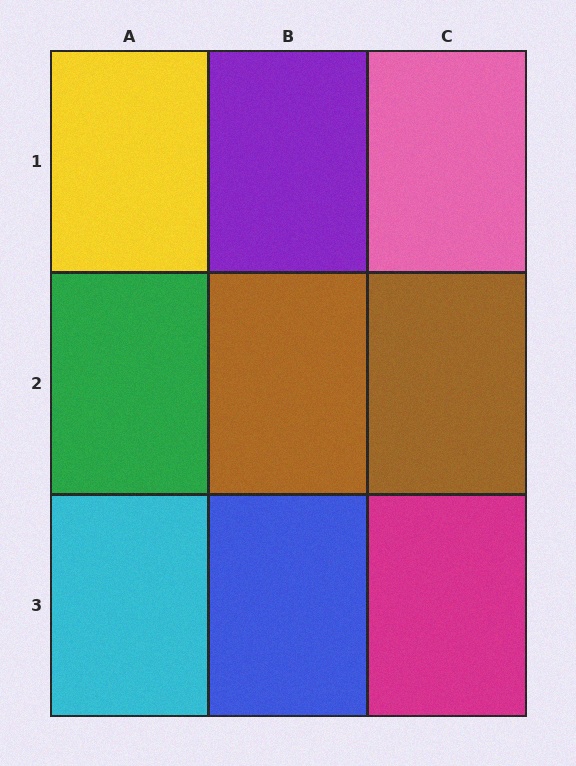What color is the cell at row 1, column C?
Pink.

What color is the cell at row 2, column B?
Brown.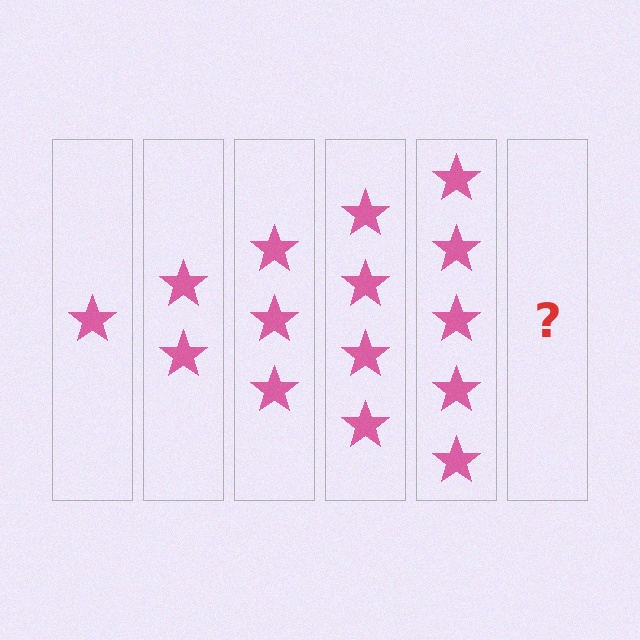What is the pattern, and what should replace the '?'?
The pattern is that each step adds one more star. The '?' should be 6 stars.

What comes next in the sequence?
The next element should be 6 stars.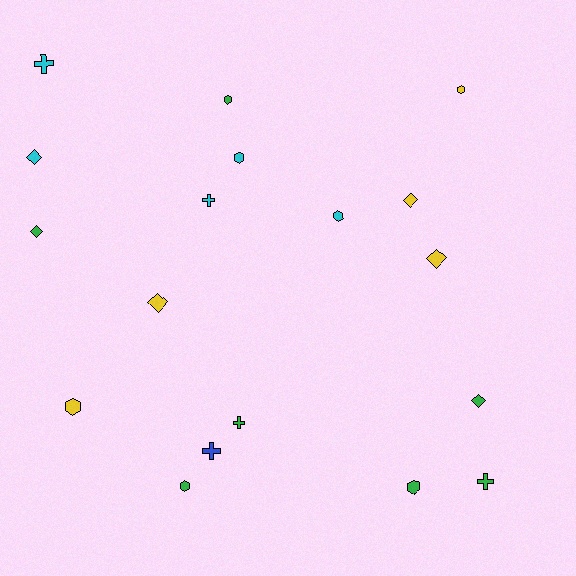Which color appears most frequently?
Green, with 7 objects.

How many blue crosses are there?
There is 1 blue cross.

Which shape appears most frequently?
Hexagon, with 7 objects.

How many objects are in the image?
There are 18 objects.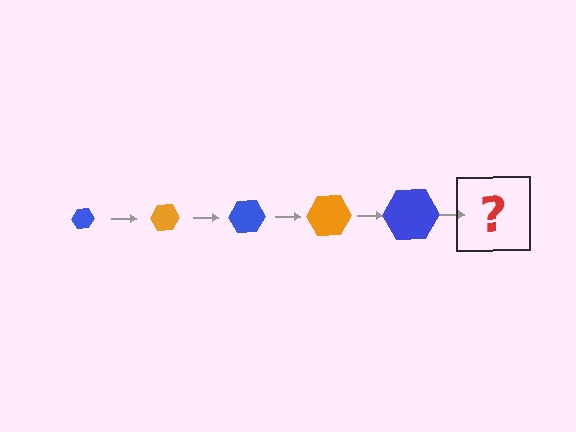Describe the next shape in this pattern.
It should be an orange hexagon, larger than the previous one.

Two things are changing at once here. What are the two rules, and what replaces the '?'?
The two rules are that the hexagon grows larger each step and the color cycles through blue and orange. The '?' should be an orange hexagon, larger than the previous one.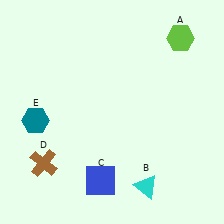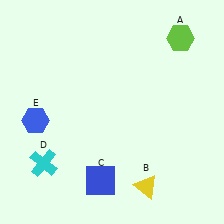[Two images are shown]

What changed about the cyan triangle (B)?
In Image 1, B is cyan. In Image 2, it changed to yellow.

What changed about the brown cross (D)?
In Image 1, D is brown. In Image 2, it changed to cyan.